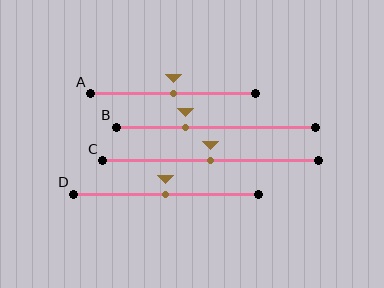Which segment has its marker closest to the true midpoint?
Segment A has its marker closest to the true midpoint.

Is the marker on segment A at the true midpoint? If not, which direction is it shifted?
Yes, the marker on segment A is at the true midpoint.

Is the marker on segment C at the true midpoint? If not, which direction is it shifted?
Yes, the marker on segment C is at the true midpoint.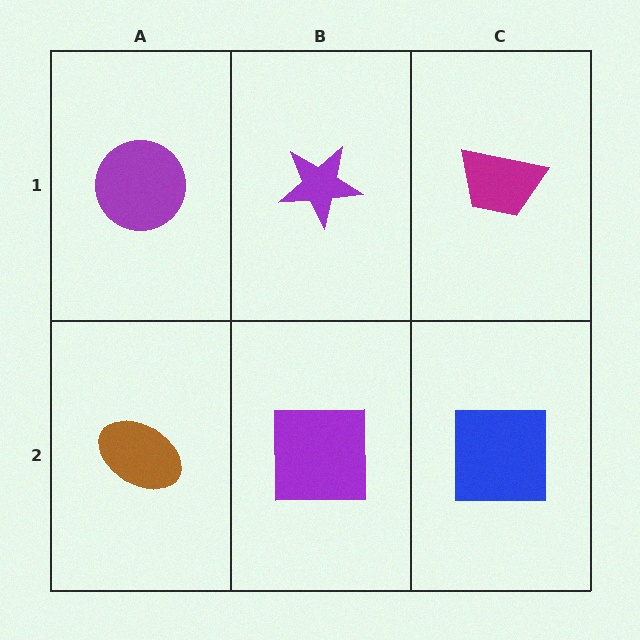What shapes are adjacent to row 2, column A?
A purple circle (row 1, column A), a purple square (row 2, column B).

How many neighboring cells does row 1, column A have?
2.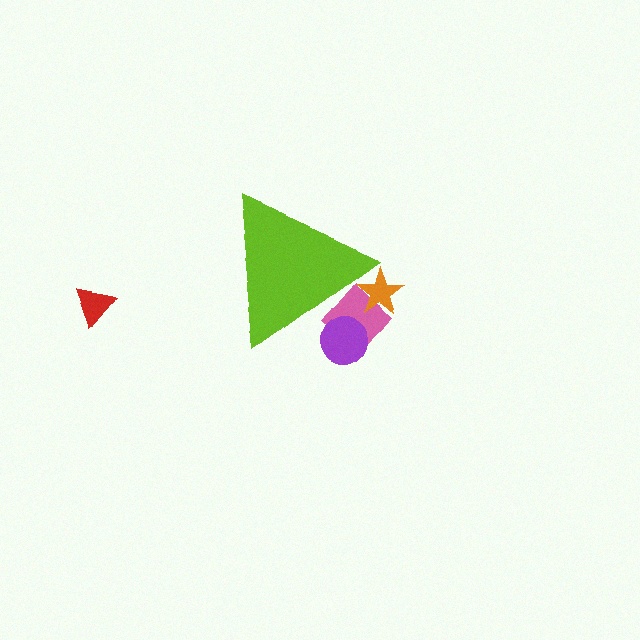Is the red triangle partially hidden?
No, the red triangle is fully visible.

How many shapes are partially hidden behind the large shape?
3 shapes are partially hidden.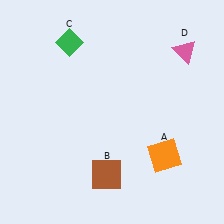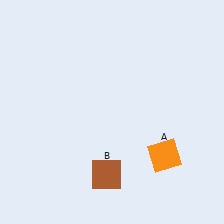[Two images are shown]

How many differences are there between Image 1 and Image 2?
There are 2 differences between the two images.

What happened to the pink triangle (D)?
The pink triangle (D) was removed in Image 2. It was in the top-right area of Image 1.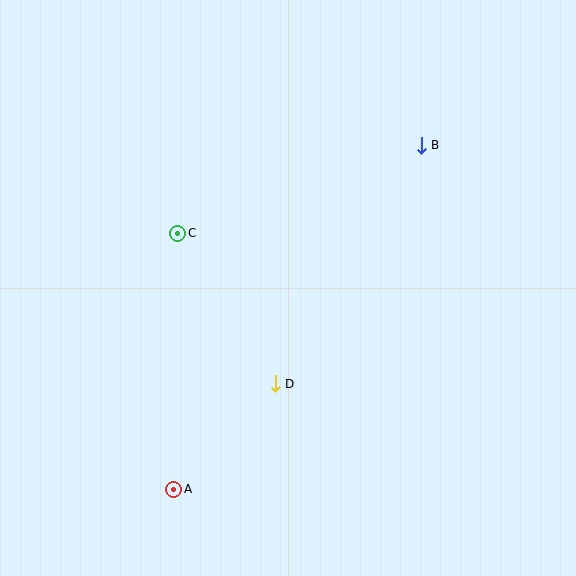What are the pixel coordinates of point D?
Point D is at (275, 384).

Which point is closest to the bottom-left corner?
Point A is closest to the bottom-left corner.